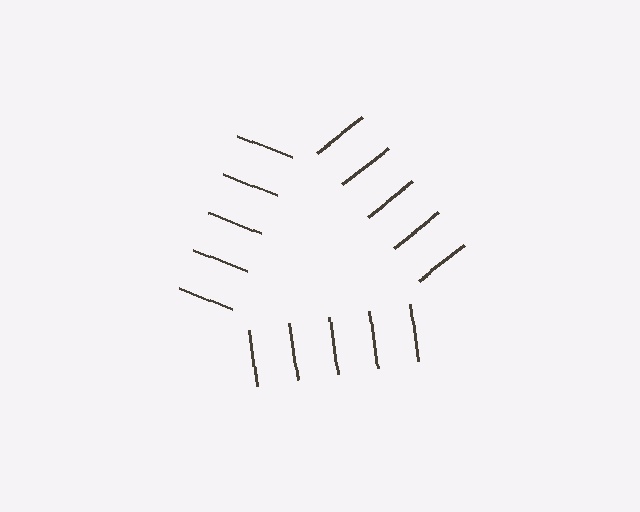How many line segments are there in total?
15 — 5 along each of the 3 edges.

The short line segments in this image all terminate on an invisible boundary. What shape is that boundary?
An illusory triangle — the line segments terminate on its edges but no continuous stroke is drawn.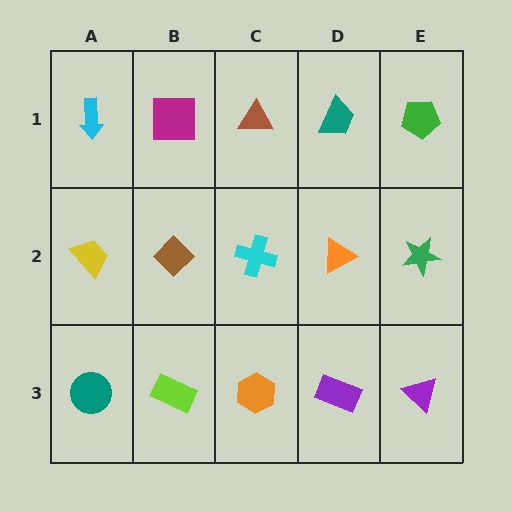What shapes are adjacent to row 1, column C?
A cyan cross (row 2, column C), a magenta square (row 1, column B), a teal trapezoid (row 1, column D).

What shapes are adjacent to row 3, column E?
A green star (row 2, column E), a purple rectangle (row 3, column D).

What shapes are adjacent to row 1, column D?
An orange triangle (row 2, column D), a brown triangle (row 1, column C), a green pentagon (row 1, column E).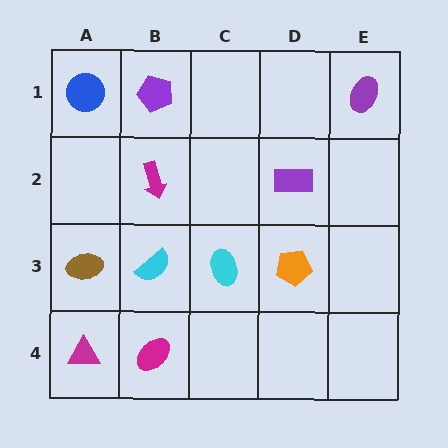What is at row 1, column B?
A purple pentagon.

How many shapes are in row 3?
4 shapes.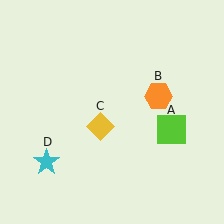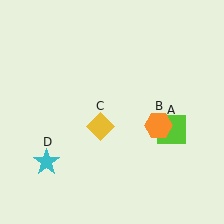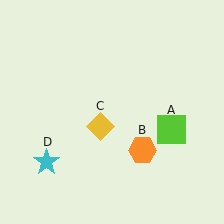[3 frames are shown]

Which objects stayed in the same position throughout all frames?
Lime square (object A) and yellow diamond (object C) and cyan star (object D) remained stationary.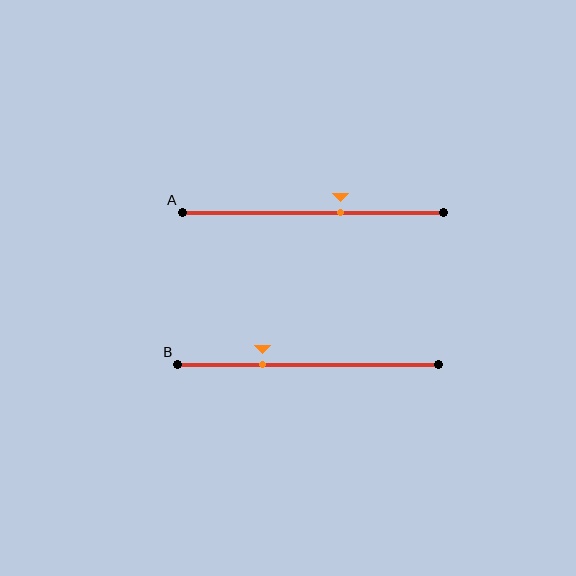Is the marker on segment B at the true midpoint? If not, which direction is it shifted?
No, the marker on segment B is shifted to the left by about 18% of the segment length.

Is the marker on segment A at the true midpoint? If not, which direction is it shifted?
No, the marker on segment A is shifted to the right by about 10% of the segment length.